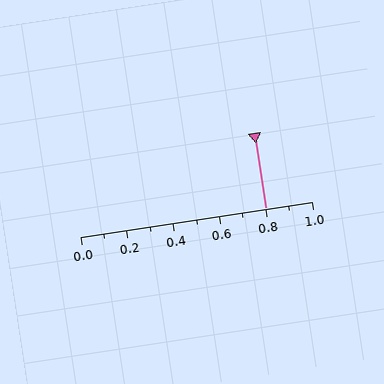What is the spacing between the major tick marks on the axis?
The major ticks are spaced 0.2 apart.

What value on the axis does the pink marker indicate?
The marker indicates approximately 0.8.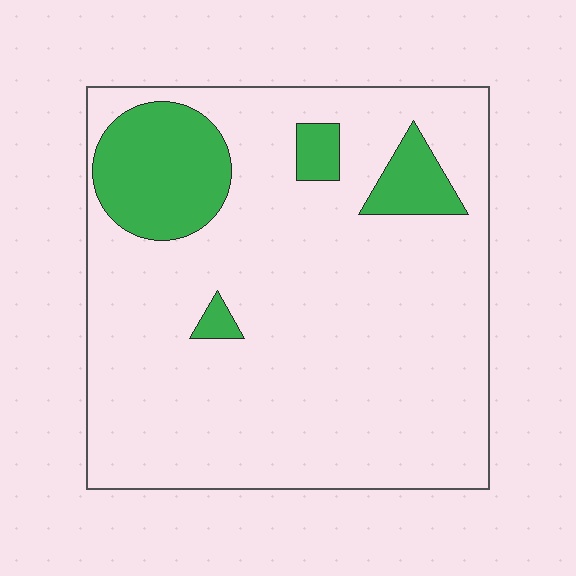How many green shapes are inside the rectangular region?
4.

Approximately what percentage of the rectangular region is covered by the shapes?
Approximately 15%.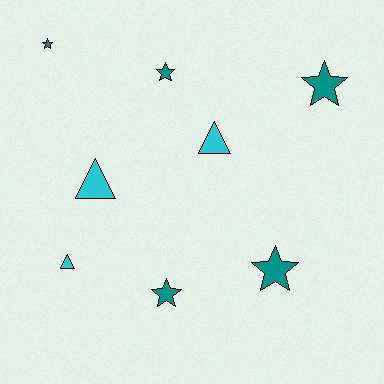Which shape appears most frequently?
Star, with 5 objects.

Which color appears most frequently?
Teal, with 5 objects.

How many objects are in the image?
There are 8 objects.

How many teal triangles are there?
There are no teal triangles.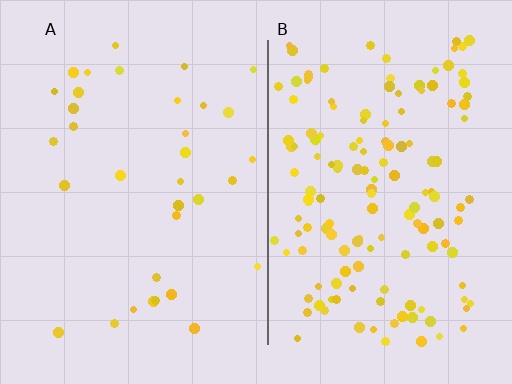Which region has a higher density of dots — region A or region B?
B (the right).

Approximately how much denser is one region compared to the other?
Approximately 4.3× — region B over region A.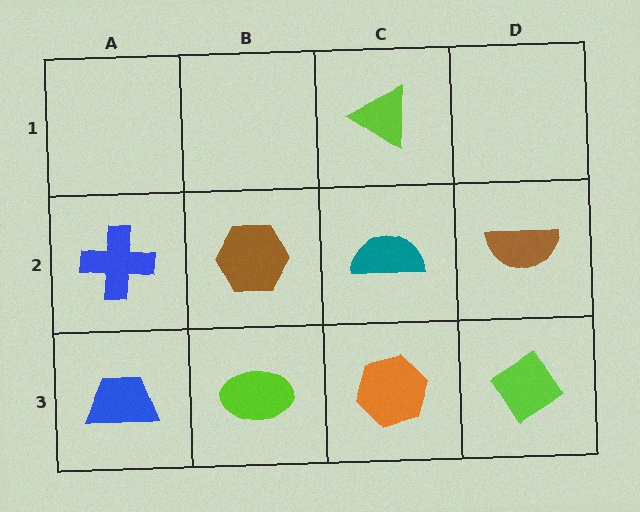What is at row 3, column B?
A lime ellipse.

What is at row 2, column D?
A brown semicircle.